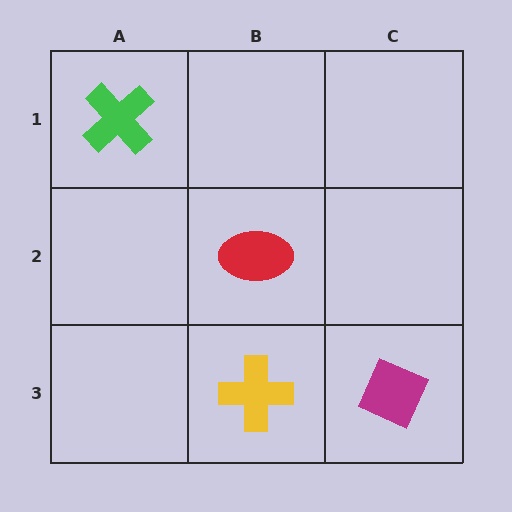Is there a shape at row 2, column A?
No, that cell is empty.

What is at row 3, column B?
A yellow cross.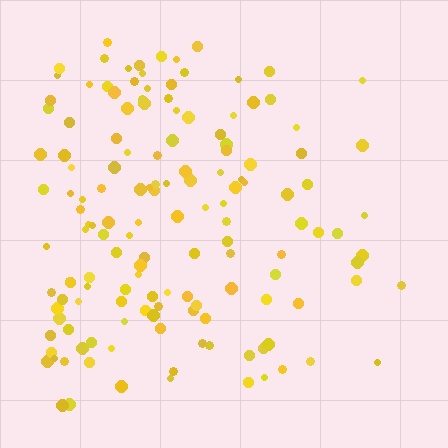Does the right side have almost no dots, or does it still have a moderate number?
Still a moderate number, just noticeably fewer than the left.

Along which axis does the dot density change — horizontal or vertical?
Horizontal.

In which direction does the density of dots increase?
From right to left, with the left side densest.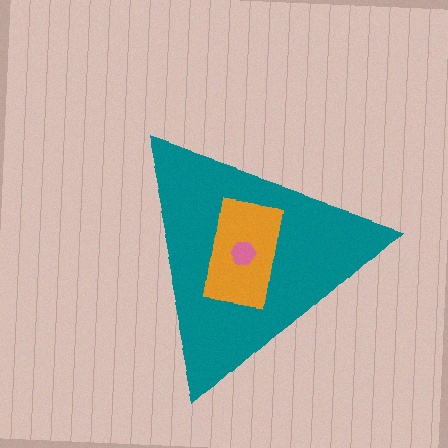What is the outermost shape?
The teal triangle.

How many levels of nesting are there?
3.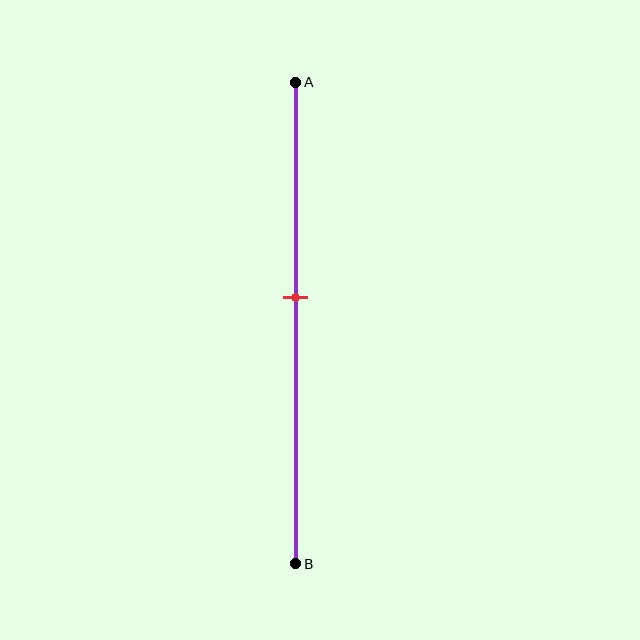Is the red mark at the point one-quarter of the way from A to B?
No, the mark is at about 45% from A, not at the 25% one-quarter point.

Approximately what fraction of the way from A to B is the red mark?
The red mark is approximately 45% of the way from A to B.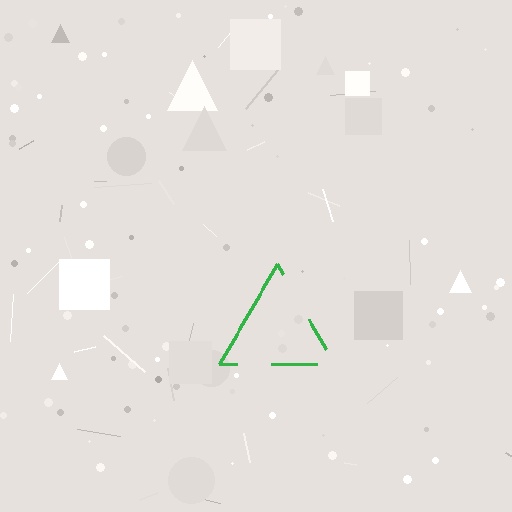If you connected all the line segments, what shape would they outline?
They would outline a triangle.